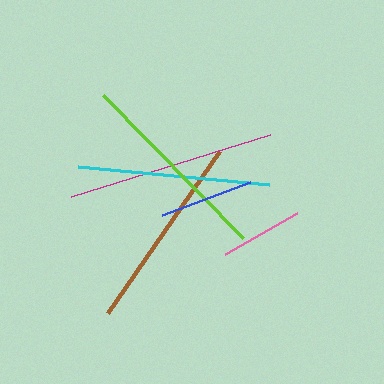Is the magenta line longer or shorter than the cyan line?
The magenta line is longer than the cyan line.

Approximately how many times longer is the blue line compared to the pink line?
The blue line is approximately 1.1 times the length of the pink line.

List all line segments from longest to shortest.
From longest to shortest: magenta, lime, brown, cyan, blue, pink.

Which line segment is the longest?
The magenta line is the longest at approximately 209 pixels.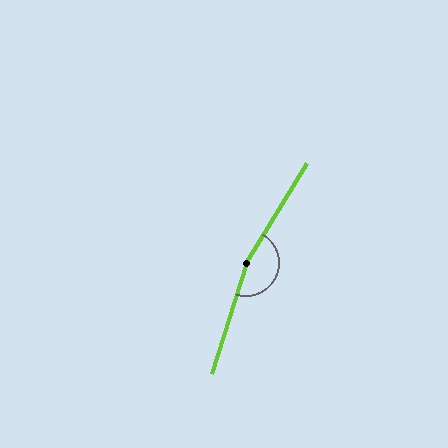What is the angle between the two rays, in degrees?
Approximately 166 degrees.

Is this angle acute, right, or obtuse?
It is obtuse.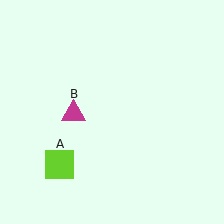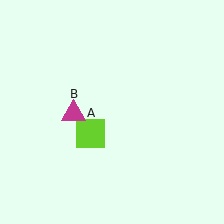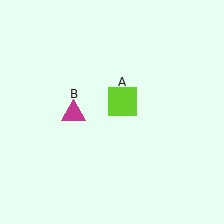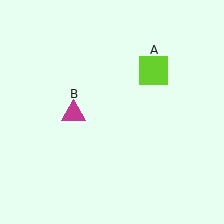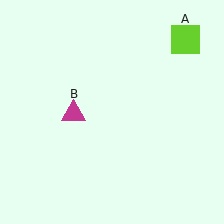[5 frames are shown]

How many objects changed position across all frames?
1 object changed position: lime square (object A).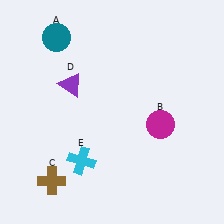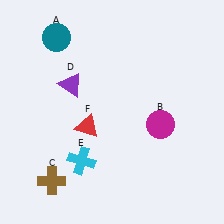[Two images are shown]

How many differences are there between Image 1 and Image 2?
There is 1 difference between the two images.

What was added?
A red triangle (F) was added in Image 2.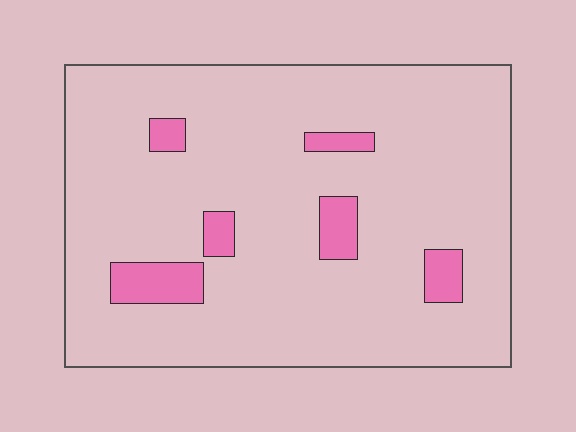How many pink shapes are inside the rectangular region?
6.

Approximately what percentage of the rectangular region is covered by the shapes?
Approximately 10%.